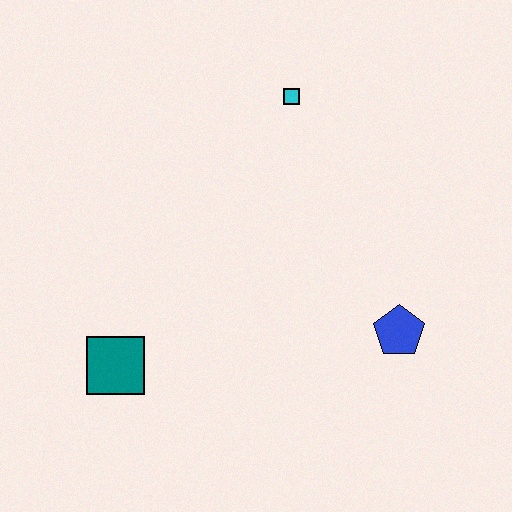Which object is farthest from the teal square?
The cyan square is farthest from the teal square.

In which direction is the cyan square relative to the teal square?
The cyan square is above the teal square.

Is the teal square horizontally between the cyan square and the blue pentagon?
No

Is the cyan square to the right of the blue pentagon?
No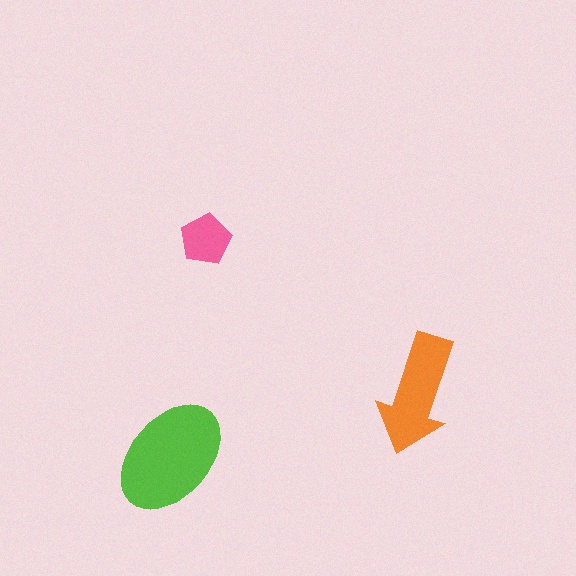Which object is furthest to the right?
The orange arrow is rightmost.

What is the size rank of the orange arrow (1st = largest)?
2nd.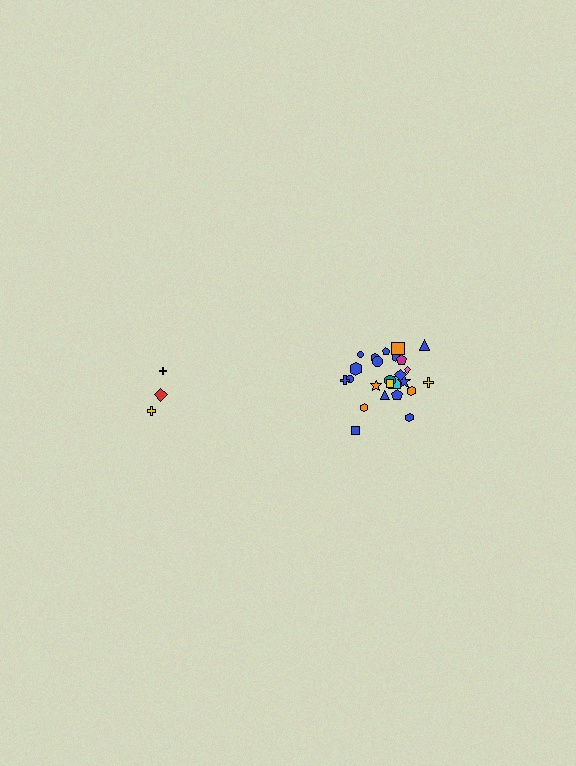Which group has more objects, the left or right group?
The right group.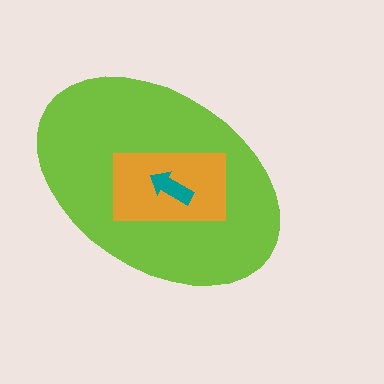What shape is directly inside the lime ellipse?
The orange rectangle.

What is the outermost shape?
The lime ellipse.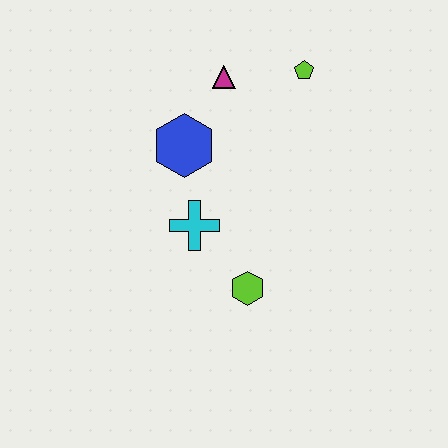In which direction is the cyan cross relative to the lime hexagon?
The cyan cross is above the lime hexagon.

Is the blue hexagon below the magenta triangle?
Yes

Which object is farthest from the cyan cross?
The lime pentagon is farthest from the cyan cross.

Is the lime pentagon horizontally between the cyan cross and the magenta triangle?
No